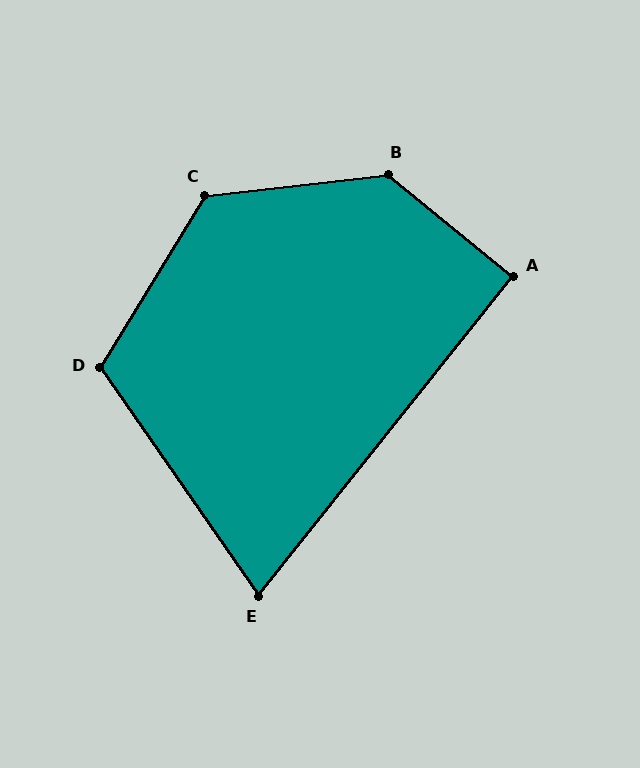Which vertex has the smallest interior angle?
E, at approximately 73 degrees.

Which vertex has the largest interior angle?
B, at approximately 134 degrees.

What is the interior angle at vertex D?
Approximately 114 degrees (obtuse).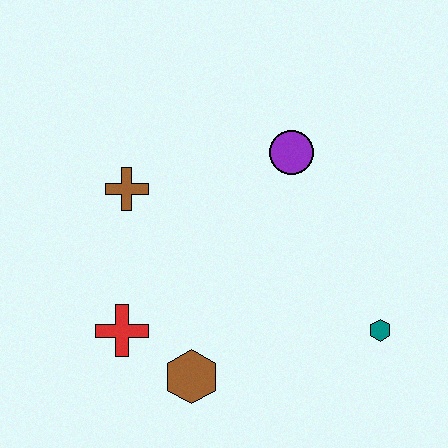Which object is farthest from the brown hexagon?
The purple circle is farthest from the brown hexagon.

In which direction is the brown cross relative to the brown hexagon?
The brown cross is above the brown hexagon.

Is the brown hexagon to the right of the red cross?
Yes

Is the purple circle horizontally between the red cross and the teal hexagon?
Yes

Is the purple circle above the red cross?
Yes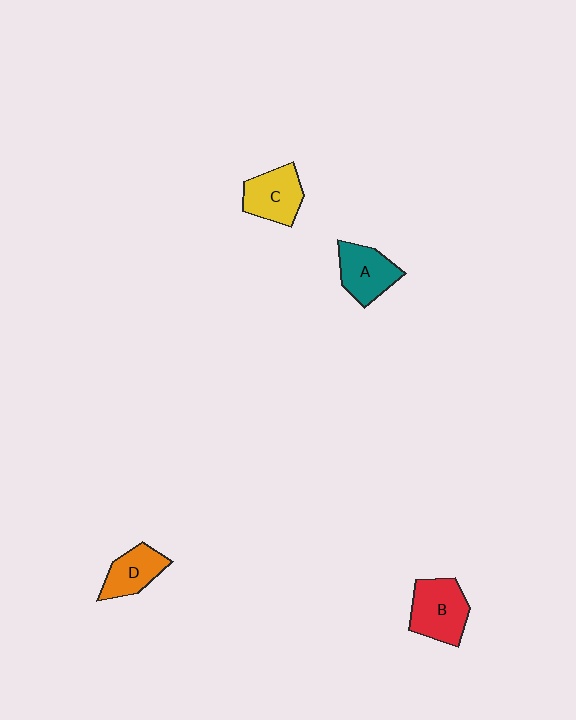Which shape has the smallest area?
Shape D (orange).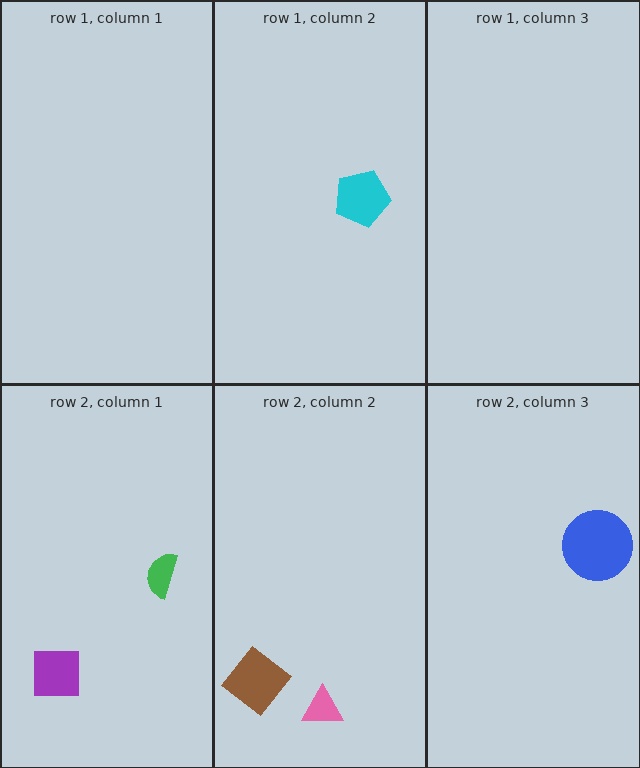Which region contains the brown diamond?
The row 2, column 2 region.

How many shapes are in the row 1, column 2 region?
1.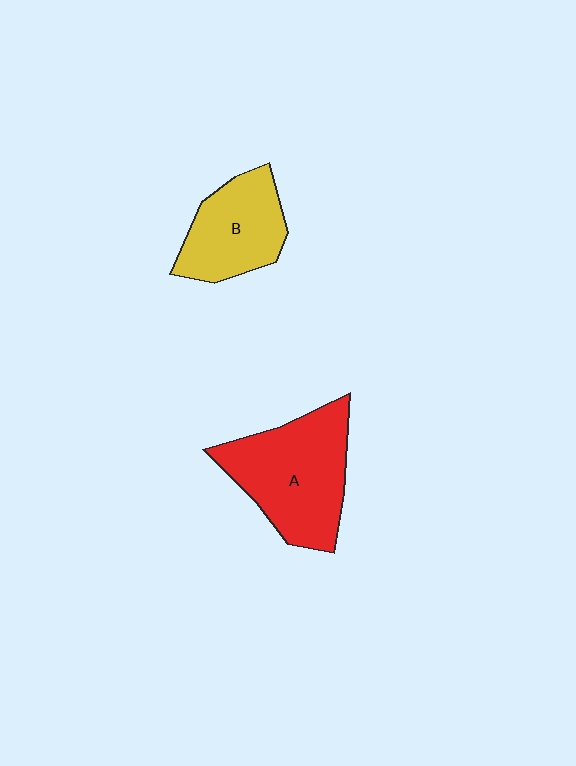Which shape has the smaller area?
Shape B (yellow).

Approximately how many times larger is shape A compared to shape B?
Approximately 1.4 times.